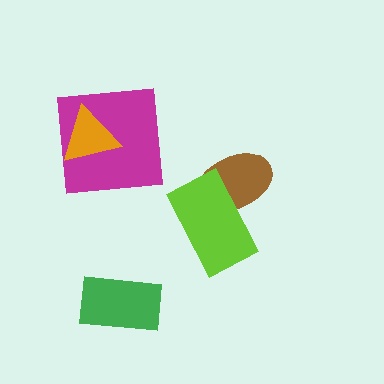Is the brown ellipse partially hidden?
Yes, it is partially covered by another shape.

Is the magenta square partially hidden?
Yes, it is partially covered by another shape.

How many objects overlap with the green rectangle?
0 objects overlap with the green rectangle.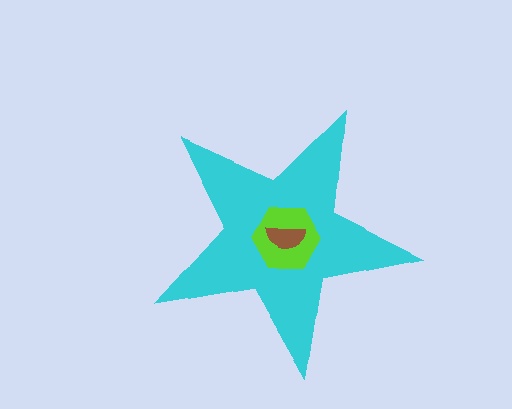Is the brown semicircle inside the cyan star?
Yes.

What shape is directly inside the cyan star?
The lime hexagon.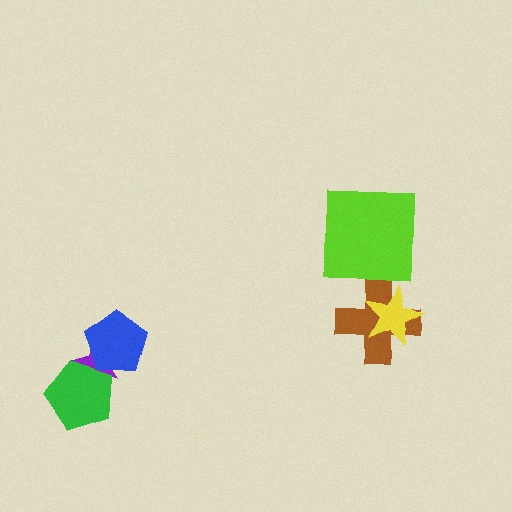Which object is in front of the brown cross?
The yellow star is in front of the brown cross.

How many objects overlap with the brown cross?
1 object overlaps with the brown cross.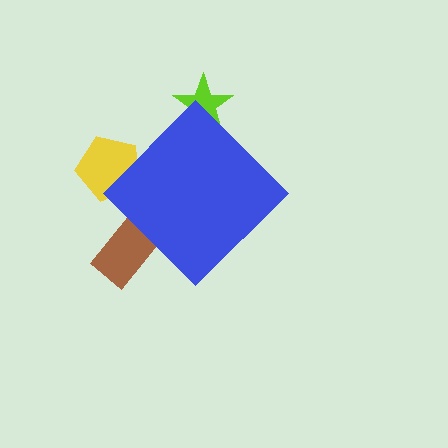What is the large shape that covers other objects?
A blue diamond.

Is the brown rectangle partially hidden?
Yes, the brown rectangle is partially hidden behind the blue diamond.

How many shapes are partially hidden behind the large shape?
3 shapes are partially hidden.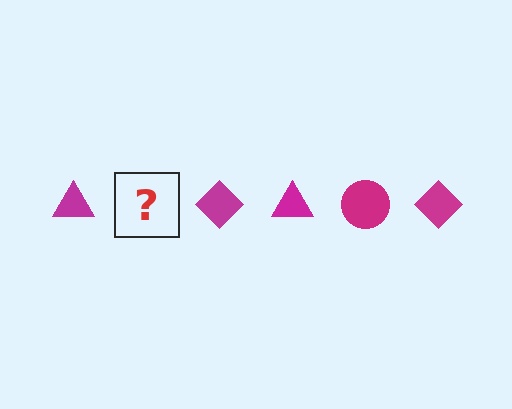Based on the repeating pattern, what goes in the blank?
The blank should be a magenta circle.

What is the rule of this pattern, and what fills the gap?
The rule is that the pattern cycles through triangle, circle, diamond shapes in magenta. The gap should be filled with a magenta circle.